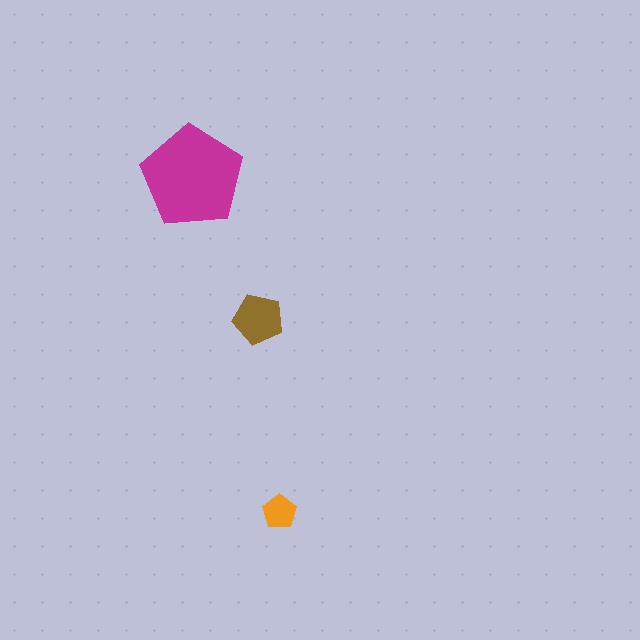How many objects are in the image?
There are 3 objects in the image.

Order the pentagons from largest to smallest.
the magenta one, the brown one, the orange one.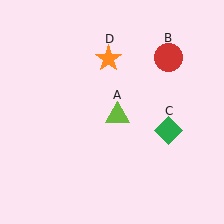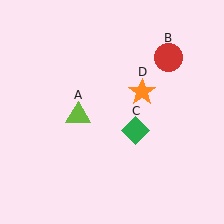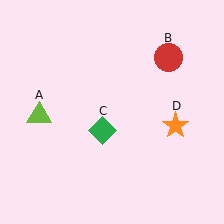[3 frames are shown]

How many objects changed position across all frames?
3 objects changed position: lime triangle (object A), green diamond (object C), orange star (object D).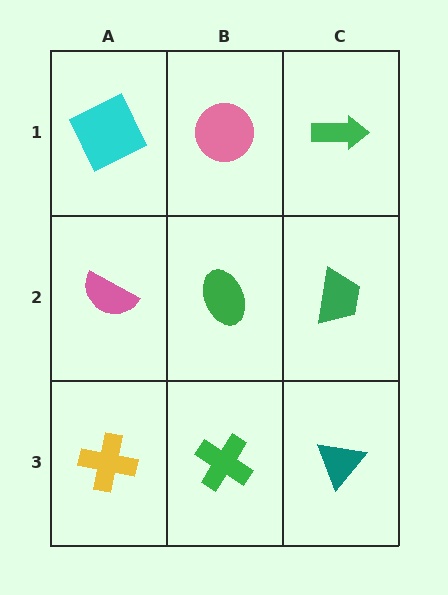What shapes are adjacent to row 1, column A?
A pink semicircle (row 2, column A), a pink circle (row 1, column B).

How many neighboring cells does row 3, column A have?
2.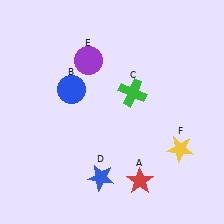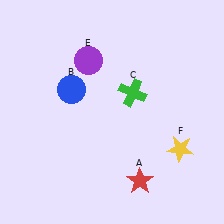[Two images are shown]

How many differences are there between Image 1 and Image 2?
There is 1 difference between the two images.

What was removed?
The blue star (D) was removed in Image 2.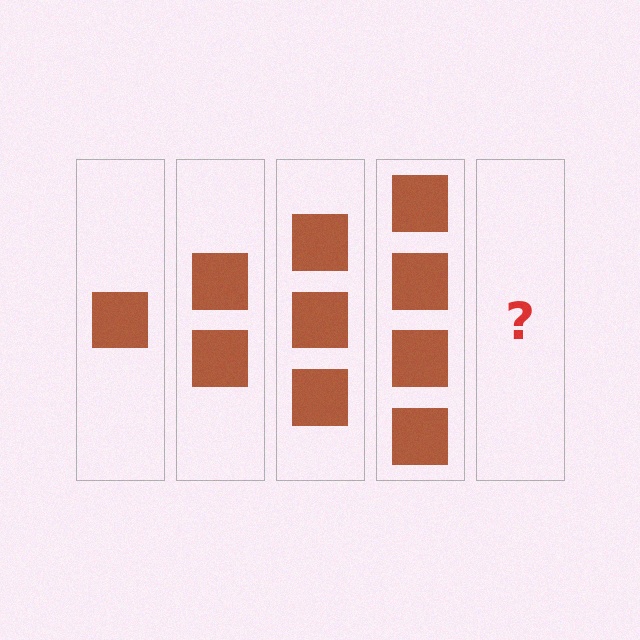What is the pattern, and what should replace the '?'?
The pattern is that each step adds one more square. The '?' should be 5 squares.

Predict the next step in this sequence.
The next step is 5 squares.